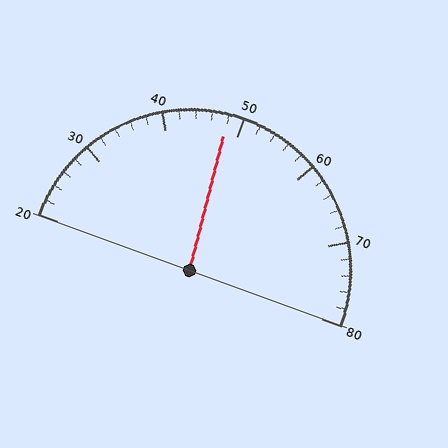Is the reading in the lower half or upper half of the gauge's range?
The reading is in the lower half of the range (20 to 80).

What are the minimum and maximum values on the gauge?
The gauge ranges from 20 to 80.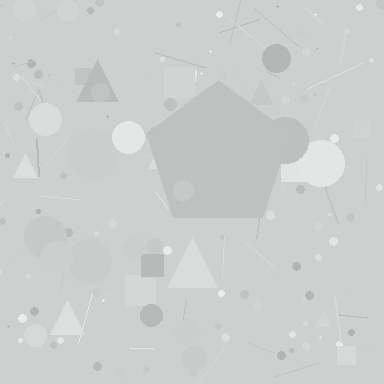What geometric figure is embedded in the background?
A pentagon is embedded in the background.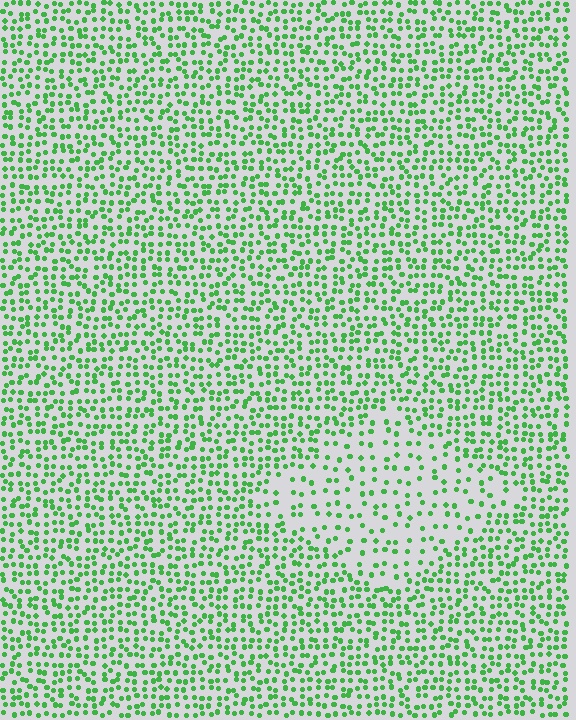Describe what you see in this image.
The image contains small green elements arranged at two different densities. A diamond-shaped region is visible where the elements are less densely packed than the surrounding area.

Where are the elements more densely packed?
The elements are more densely packed outside the diamond boundary.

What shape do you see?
I see a diamond.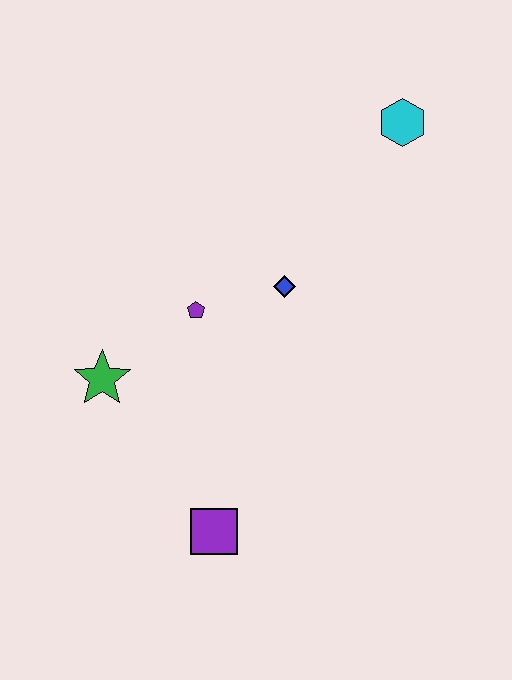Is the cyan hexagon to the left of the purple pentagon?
No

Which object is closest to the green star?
The purple pentagon is closest to the green star.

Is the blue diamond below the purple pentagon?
No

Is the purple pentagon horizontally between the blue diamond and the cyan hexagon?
No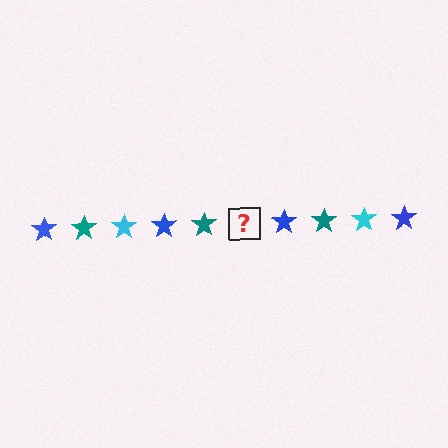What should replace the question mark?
The question mark should be replaced with a cyan star.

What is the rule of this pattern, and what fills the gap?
The rule is that the pattern cycles through blue, teal, cyan stars. The gap should be filled with a cyan star.